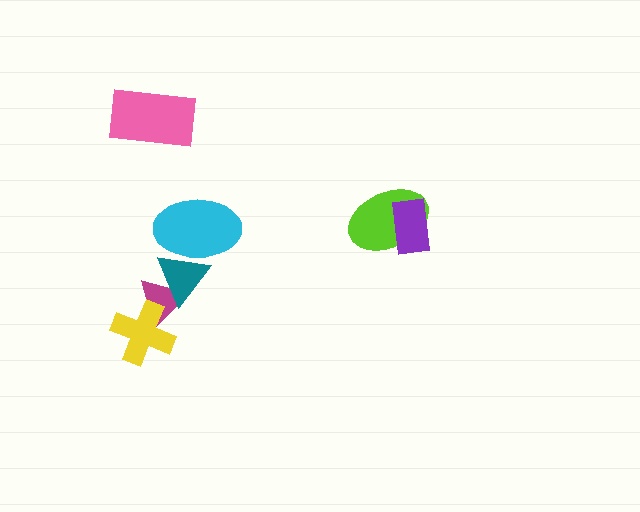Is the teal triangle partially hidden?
Yes, it is partially covered by another shape.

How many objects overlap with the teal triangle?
2 objects overlap with the teal triangle.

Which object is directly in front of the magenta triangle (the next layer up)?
The yellow cross is directly in front of the magenta triangle.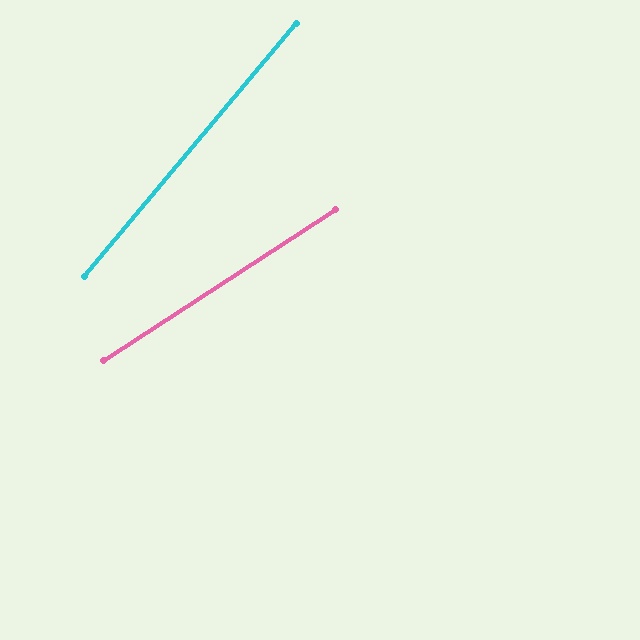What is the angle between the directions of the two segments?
Approximately 17 degrees.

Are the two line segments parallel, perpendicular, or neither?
Neither parallel nor perpendicular — they differ by about 17°.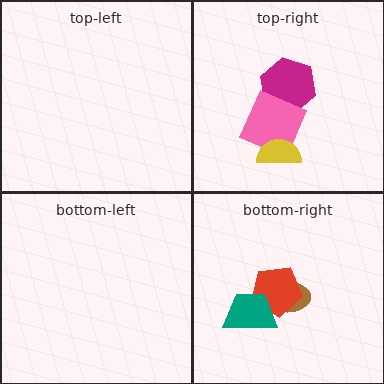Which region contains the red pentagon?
The bottom-right region.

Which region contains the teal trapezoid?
The bottom-right region.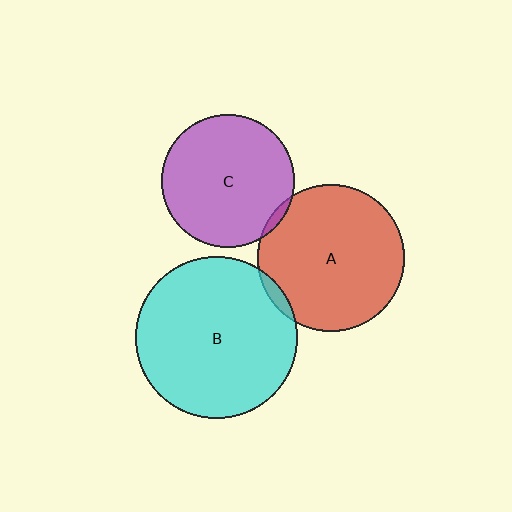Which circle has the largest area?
Circle B (cyan).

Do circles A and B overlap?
Yes.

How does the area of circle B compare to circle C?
Approximately 1.5 times.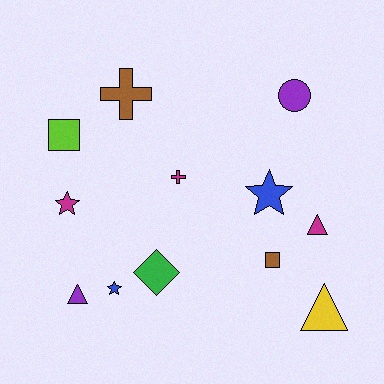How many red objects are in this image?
There are no red objects.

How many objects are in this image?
There are 12 objects.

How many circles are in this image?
There is 1 circle.